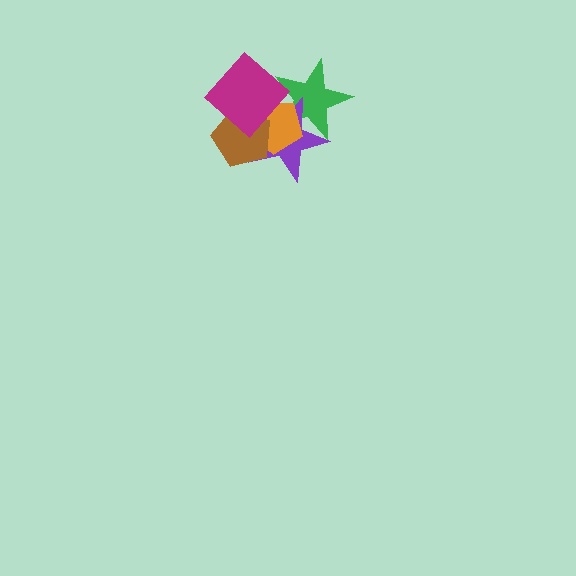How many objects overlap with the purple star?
4 objects overlap with the purple star.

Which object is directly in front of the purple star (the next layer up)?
The orange pentagon is directly in front of the purple star.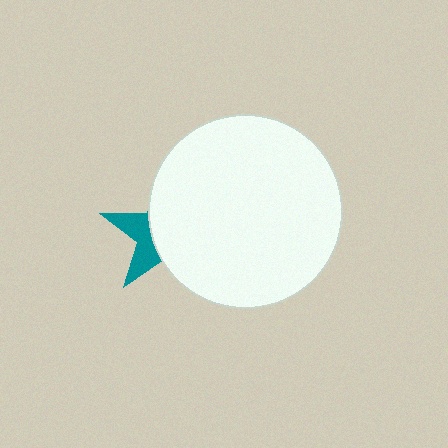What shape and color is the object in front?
The object in front is a white circle.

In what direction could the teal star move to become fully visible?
The teal star could move left. That would shift it out from behind the white circle entirely.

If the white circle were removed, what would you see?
You would see the complete teal star.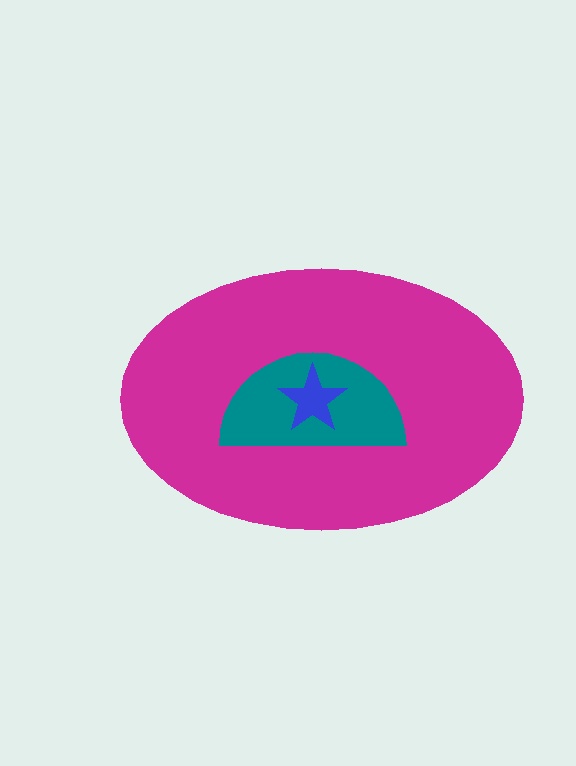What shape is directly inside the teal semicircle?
The blue star.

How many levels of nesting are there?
3.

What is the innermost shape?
The blue star.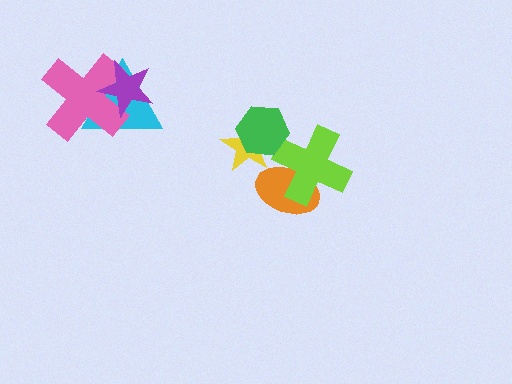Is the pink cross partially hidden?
Yes, it is partially covered by another shape.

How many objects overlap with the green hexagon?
1 object overlaps with the green hexagon.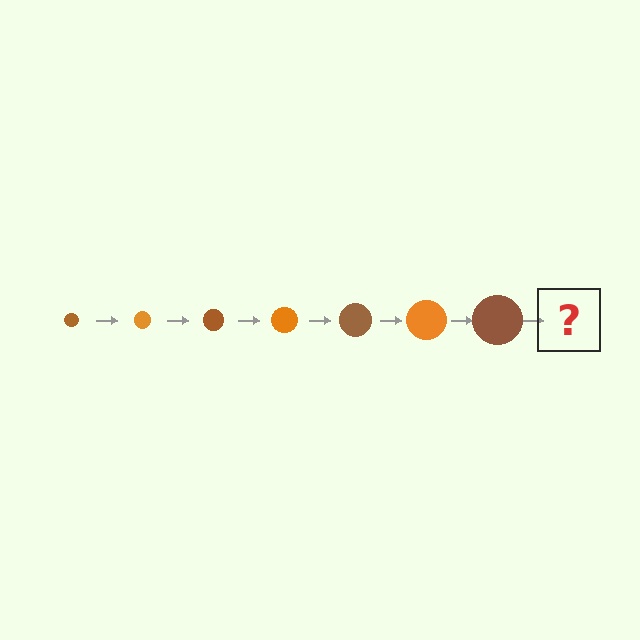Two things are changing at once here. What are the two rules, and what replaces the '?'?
The two rules are that the circle grows larger each step and the color cycles through brown and orange. The '?' should be an orange circle, larger than the previous one.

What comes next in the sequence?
The next element should be an orange circle, larger than the previous one.